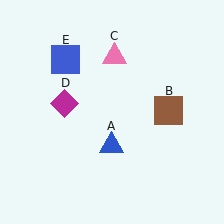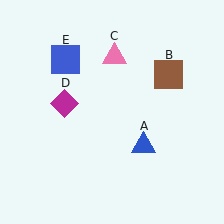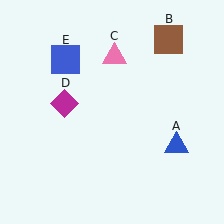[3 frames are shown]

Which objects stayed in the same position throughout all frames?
Pink triangle (object C) and magenta diamond (object D) and blue square (object E) remained stationary.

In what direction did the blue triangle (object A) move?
The blue triangle (object A) moved right.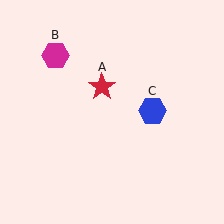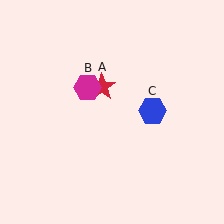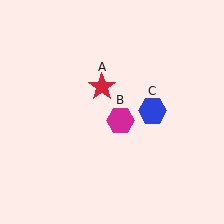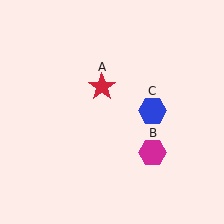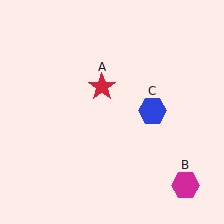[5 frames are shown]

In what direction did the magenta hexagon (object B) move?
The magenta hexagon (object B) moved down and to the right.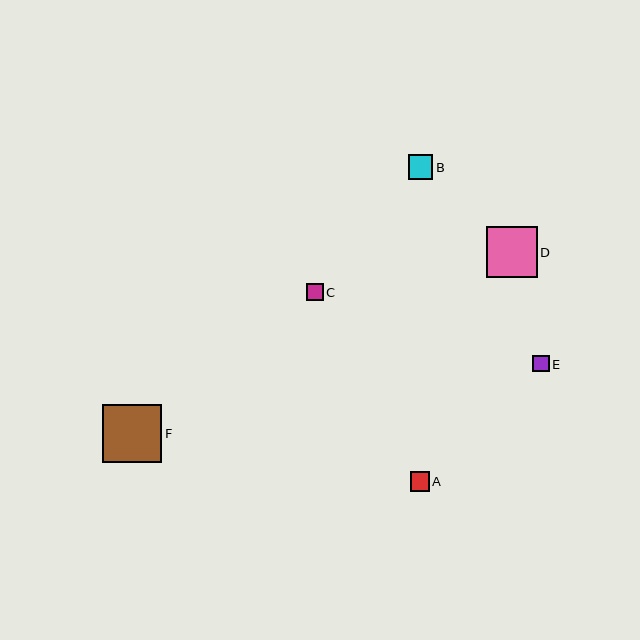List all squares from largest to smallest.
From largest to smallest: F, D, B, A, C, E.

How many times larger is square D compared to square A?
Square D is approximately 2.6 times the size of square A.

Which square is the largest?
Square F is the largest with a size of approximately 59 pixels.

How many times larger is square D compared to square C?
Square D is approximately 3.0 times the size of square C.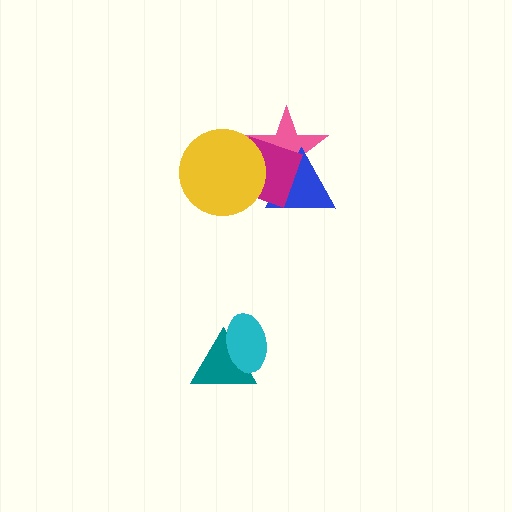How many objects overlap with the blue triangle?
2 objects overlap with the blue triangle.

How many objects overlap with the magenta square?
3 objects overlap with the magenta square.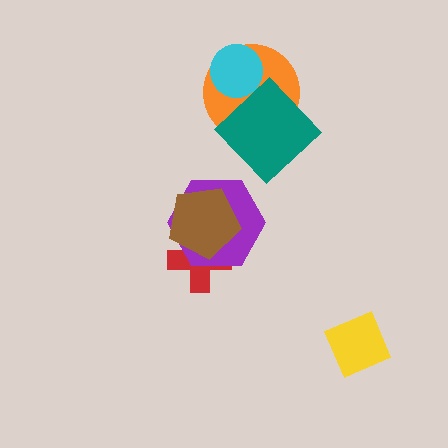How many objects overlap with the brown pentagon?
2 objects overlap with the brown pentagon.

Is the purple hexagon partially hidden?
Yes, it is partially covered by another shape.